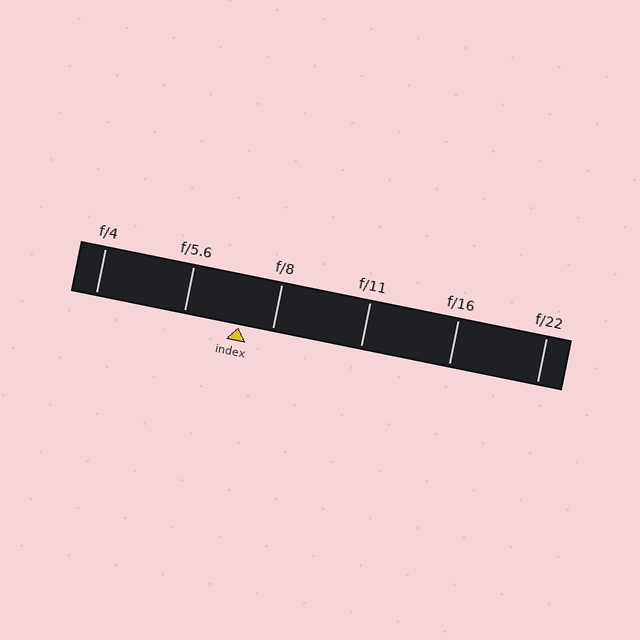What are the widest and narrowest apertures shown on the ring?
The widest aperture shown is f/4 and the narrowest is f/22.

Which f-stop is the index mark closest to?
The index mark is closest to f/8.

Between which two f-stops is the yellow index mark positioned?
The index mark is between f/5.6 and f/8.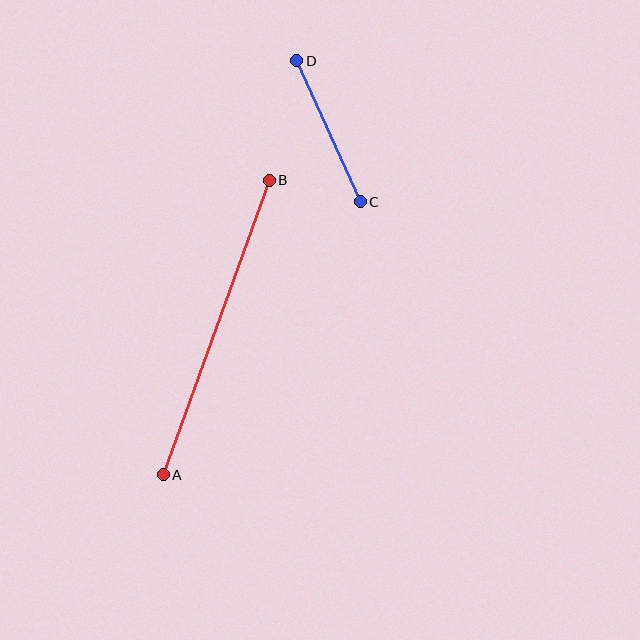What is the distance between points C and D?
The distance is approximately 154 pixels.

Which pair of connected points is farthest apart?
Points A and B are farthest apart.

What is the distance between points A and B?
The distance is approximately 313 pixels.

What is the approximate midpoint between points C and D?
The midpoint is at approximately (328, 131) pixels.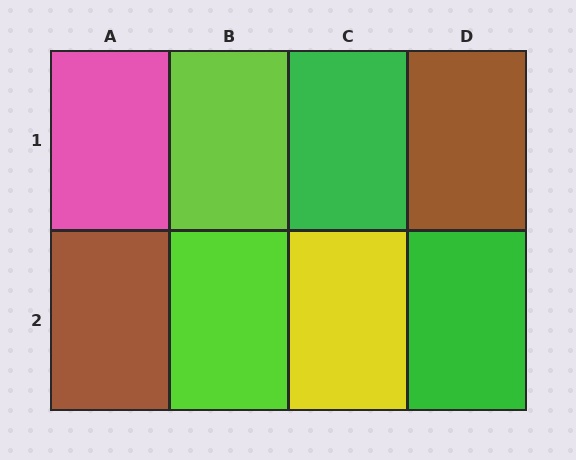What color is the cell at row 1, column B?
Lime.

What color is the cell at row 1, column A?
Pink.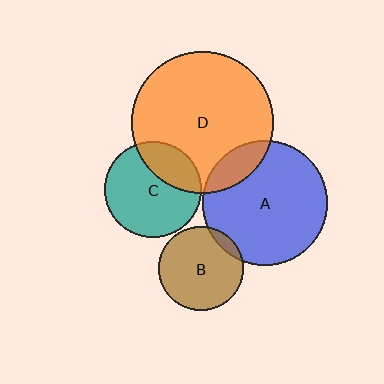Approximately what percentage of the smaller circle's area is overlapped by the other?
Approximately 30%.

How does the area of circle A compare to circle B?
Approximately 2.2 times.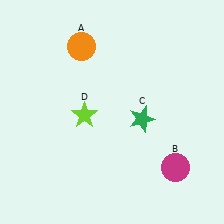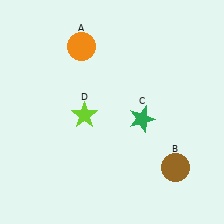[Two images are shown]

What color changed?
The circle (B) changed from magenta in Image 1 to brown in Image 2.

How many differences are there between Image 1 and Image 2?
There is 1 difference between the two images.